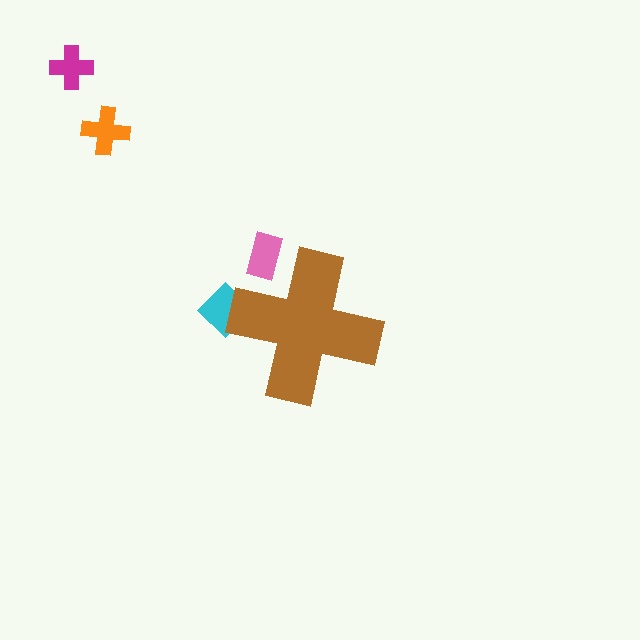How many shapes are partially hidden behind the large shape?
2 shapes are partially hidden.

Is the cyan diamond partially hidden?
Yes, the cyan diamond is partially hidden behind the brown cross.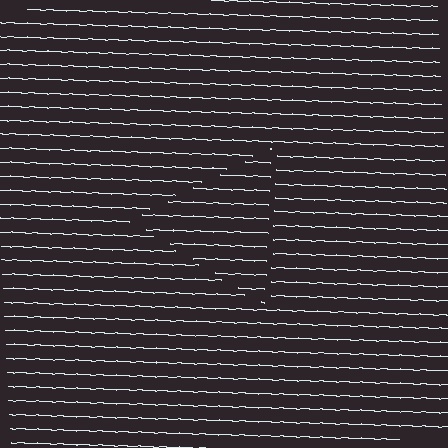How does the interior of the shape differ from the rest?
The interior of the shape contains the same grating, shifted by half a period — the contour is defined by the phase discontinuity where line-ends from the inner and outer gratings abut.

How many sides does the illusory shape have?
3 sides — the line-ends trace a triangle.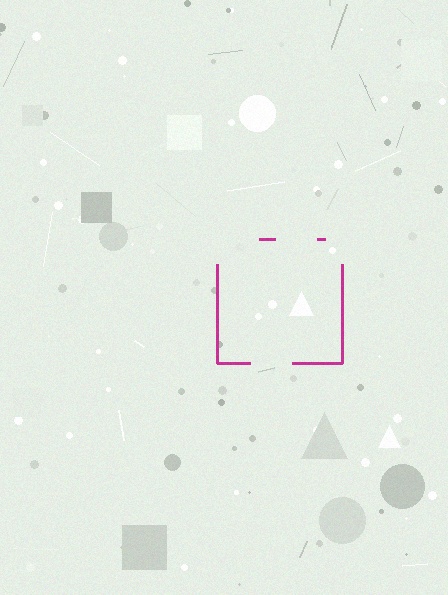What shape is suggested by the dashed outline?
The dashed outline suggests a square.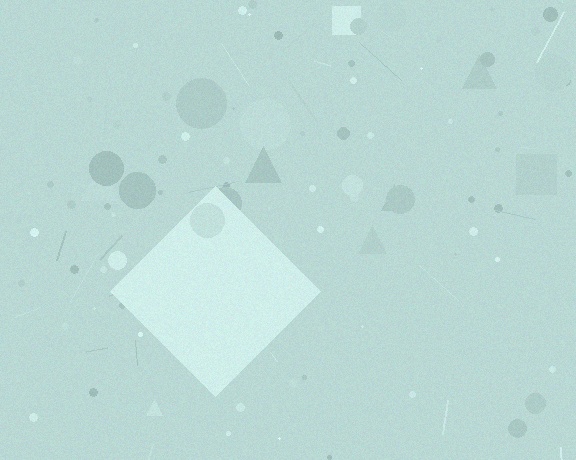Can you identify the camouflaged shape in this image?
The camouflaged shape is a diamond.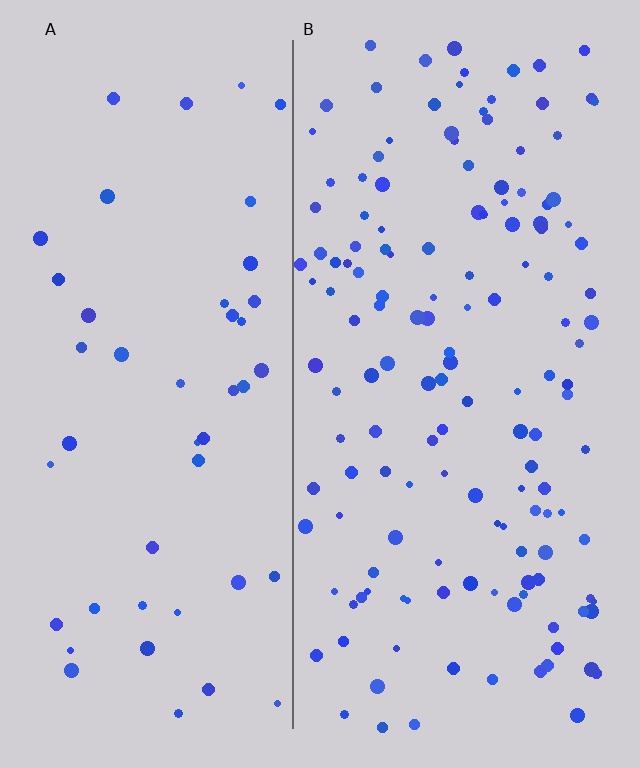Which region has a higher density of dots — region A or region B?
B (the right).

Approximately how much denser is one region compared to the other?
Approximately 3.1× — region B over region A.